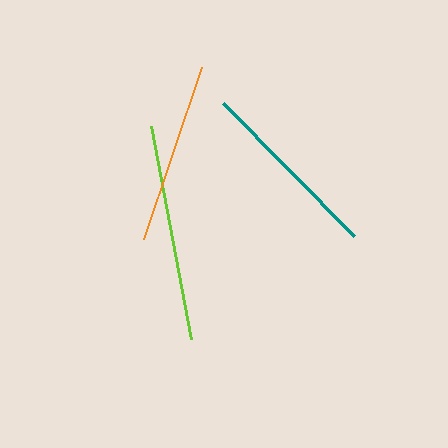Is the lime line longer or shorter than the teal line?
The lime line is longer than the teal line.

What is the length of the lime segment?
The lime segment is approximately 217 pixels long.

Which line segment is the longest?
The lime line is the longest at approximately 217 pixels.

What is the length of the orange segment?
The orange segment is approximately 181 pixels long.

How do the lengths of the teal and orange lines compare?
The teal and orange lines are approximately the same length.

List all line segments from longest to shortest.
From longest to shortest: lime, teal, orange.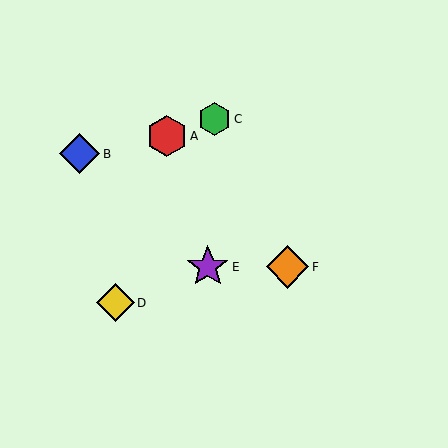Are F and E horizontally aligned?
Yes, both are at y≈267.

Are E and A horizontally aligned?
No, E is at y≈267 and A is at y≈136.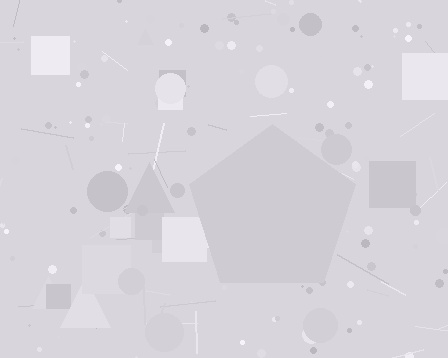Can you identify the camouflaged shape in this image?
The camouflaged shape is a pentagon.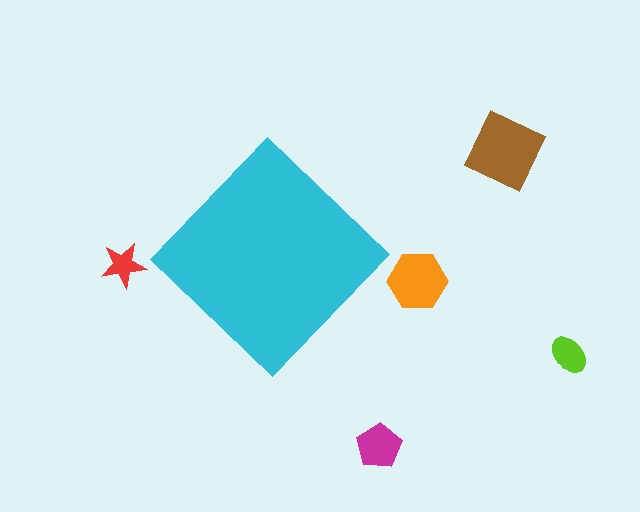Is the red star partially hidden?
No, the red star is fully visible.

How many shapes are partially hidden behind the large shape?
0 shapes are partially hidden.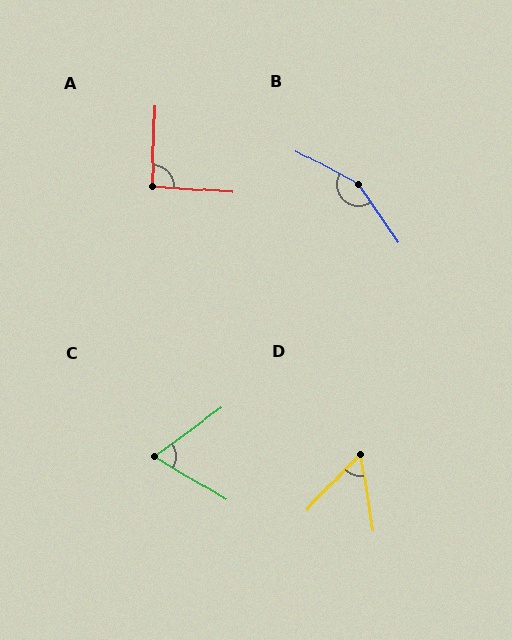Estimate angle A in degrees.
Approximately 92 degrees.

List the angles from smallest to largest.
D (53°), C (67°), A (92°), B (153°).